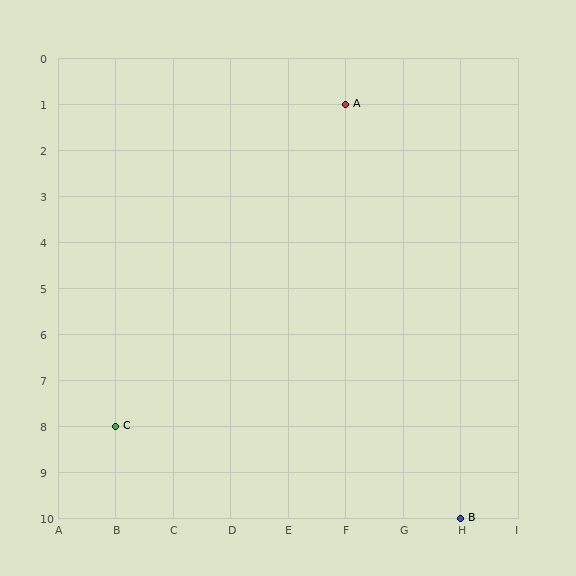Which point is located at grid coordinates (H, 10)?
Point B is at (H, 10).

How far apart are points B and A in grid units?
Points B and A are 2 columns and 9 rows apart (about 9.2 grid units diagonally).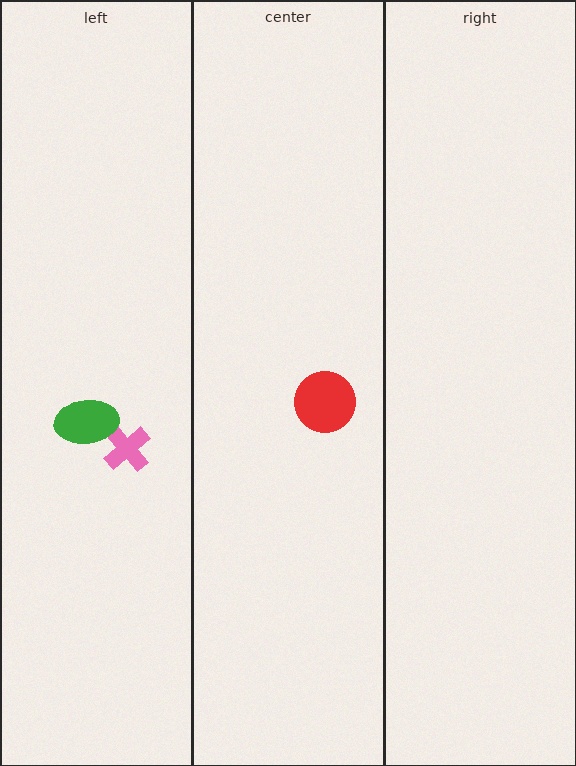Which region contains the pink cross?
The left region.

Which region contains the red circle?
The center region.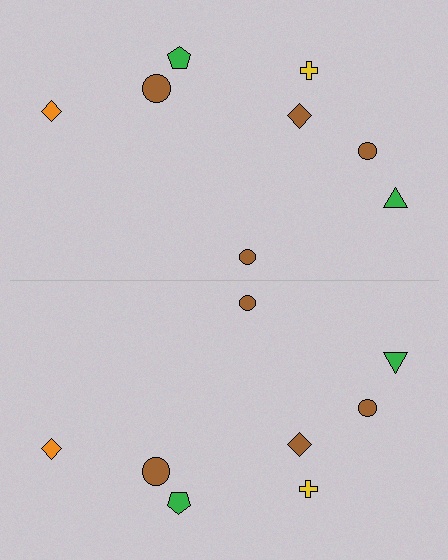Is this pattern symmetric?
Yes, this pattern has bilateral (reflection) symmetry.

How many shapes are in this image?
There are 16 shapes in this image.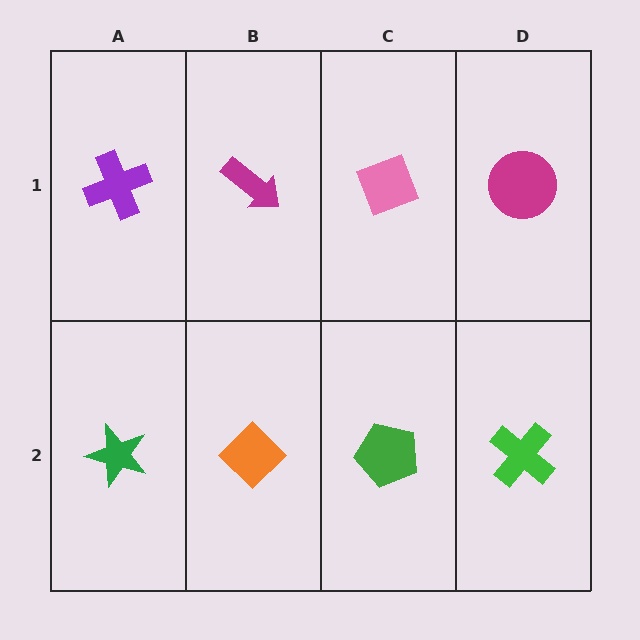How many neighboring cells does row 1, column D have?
2.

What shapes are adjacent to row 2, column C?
A pink diamond (row 1, column C), an orange diamond (row 2, column B), a green cross (row 2, column D).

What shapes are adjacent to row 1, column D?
A green cross (row 2, column D), a pink diamond (row 1, column C).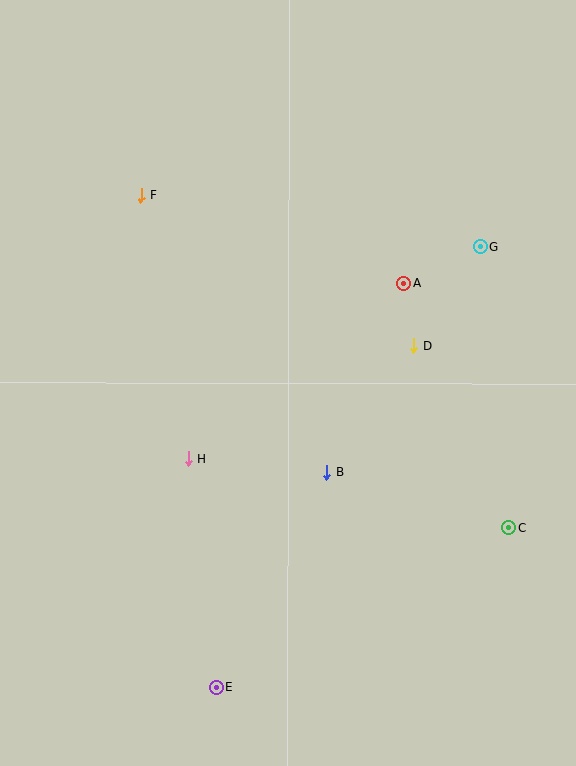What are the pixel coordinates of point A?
Point A is at (404, 284).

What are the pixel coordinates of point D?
Point D is at (414, 346).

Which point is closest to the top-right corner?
Point G is closest to the top-right corner.